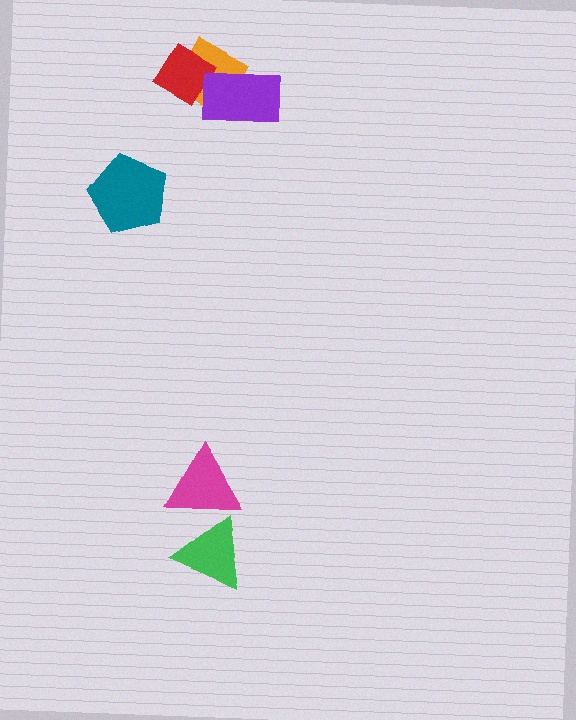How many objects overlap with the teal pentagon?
0 objects overlap with the teal pentagon.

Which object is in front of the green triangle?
The magenta triangle is in front of the green triangle.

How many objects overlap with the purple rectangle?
2 objects overlap with the purple rectangle.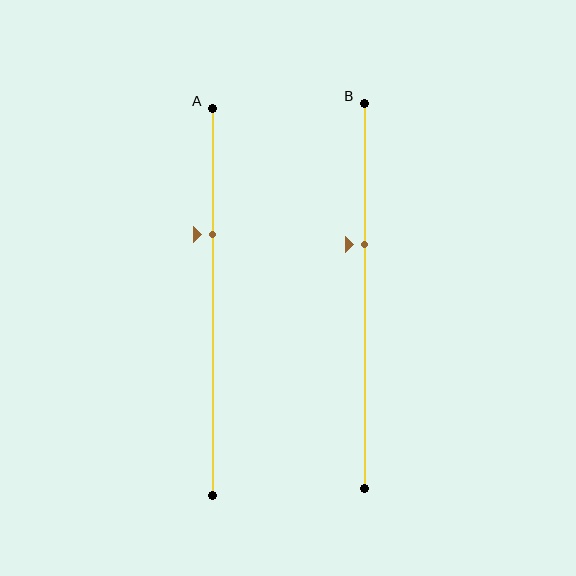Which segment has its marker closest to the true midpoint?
Segment B has its marker closest to the true midpoint.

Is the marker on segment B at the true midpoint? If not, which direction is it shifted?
No, the marker on segment B is shifted upward by about 13% of the segment length.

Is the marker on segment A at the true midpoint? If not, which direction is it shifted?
No, the marker on segment A is shifted upward by about 17% of the segment length.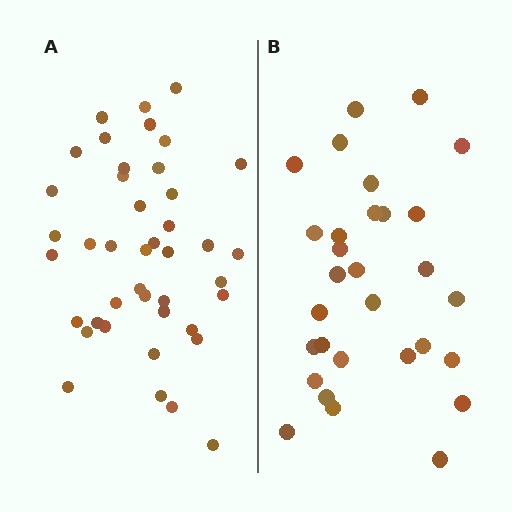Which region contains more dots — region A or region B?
Region A (the left region) has more dots.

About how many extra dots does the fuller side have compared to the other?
Region A has roughly 12 or so more dots than region B.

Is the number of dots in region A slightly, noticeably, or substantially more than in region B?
Region A has noticeably more, but not dramatically so. The ratio is roughly 1.4 to 1.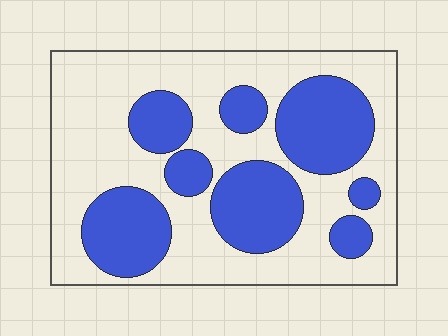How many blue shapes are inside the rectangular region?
8.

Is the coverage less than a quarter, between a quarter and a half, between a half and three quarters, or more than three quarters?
Between a quarter and a half.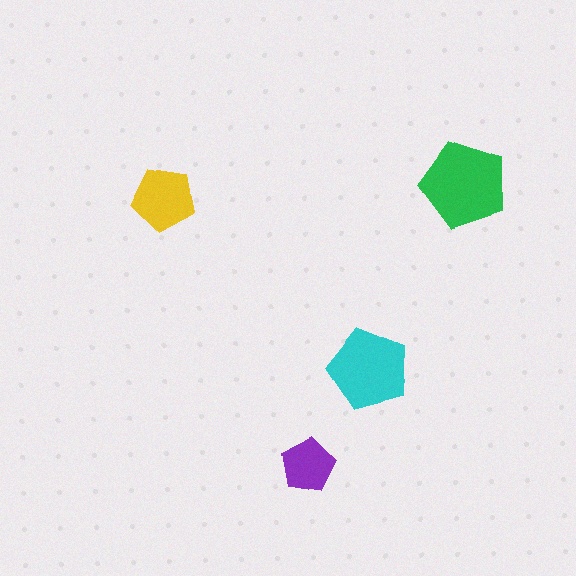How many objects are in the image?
There are 4 objects in the image.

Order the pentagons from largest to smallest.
the green one, the cyan one, the yellow one, the purple one.